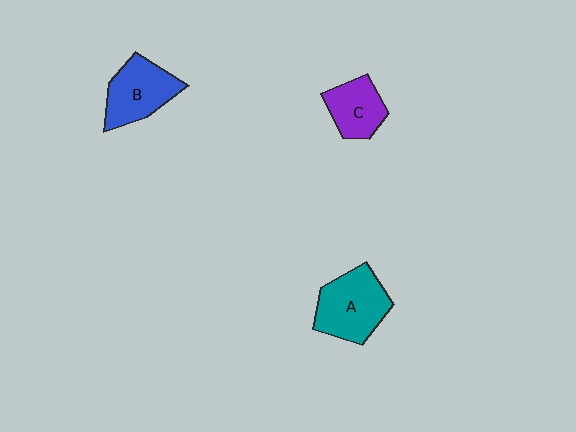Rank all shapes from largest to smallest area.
From largest to smallest: A (teal), B (blue), C (purple).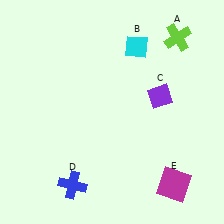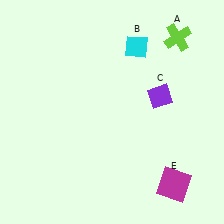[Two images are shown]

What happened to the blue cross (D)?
The blue cross (D) was removed in Image 2. It was in the bottom-left area of Image 1.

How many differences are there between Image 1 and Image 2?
There is 1 difference between the two images.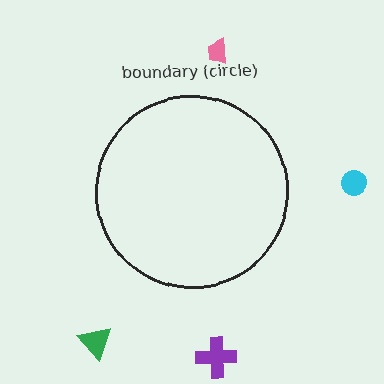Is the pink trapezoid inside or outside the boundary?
Outside.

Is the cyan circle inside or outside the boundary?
Outside.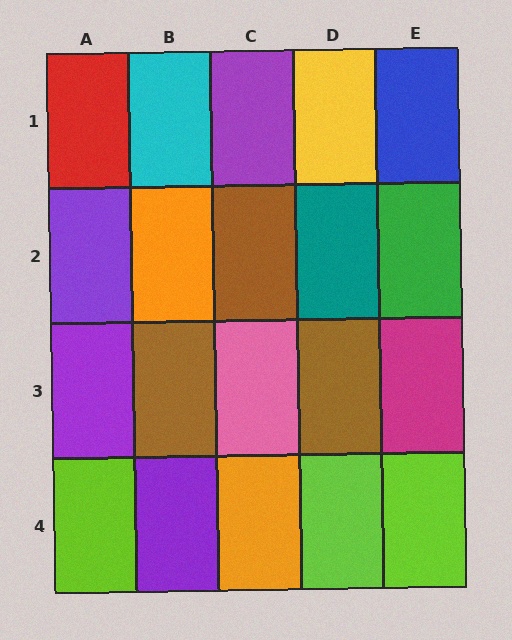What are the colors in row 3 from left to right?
Purple, brown, pink, brown, magenta.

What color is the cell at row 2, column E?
Green.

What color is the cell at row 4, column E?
Lime.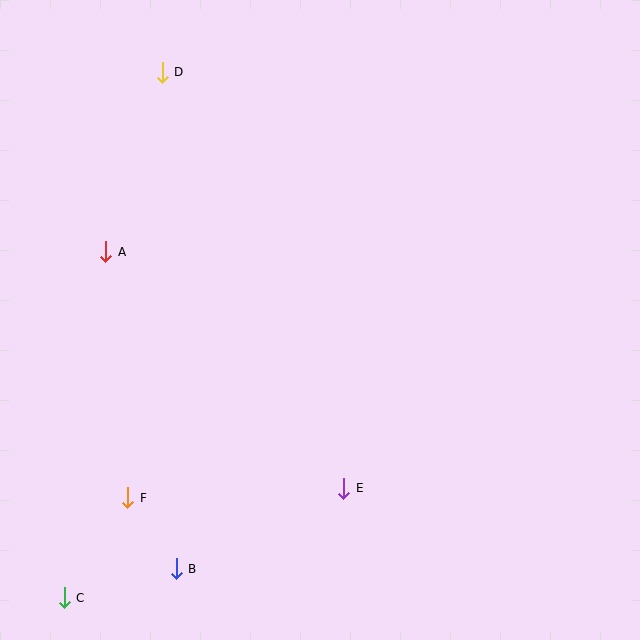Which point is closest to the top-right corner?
Point D is closest to the top-right corner.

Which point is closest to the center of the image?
Point E at (344, 488) is closest to the center.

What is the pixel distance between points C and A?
The distance between C and A is 348 pixels.